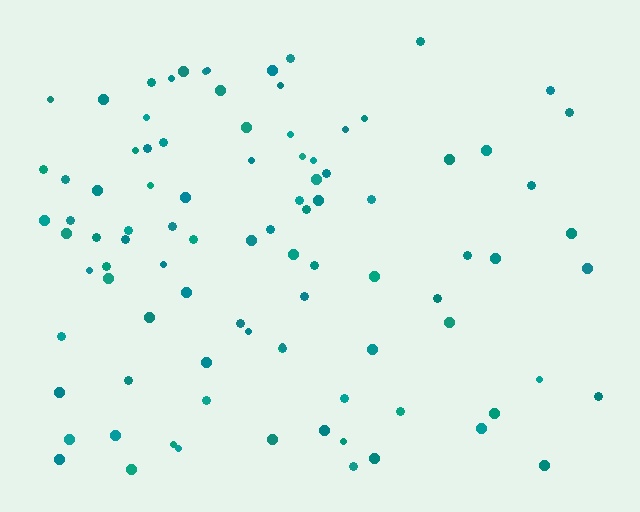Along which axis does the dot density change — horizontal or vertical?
Horizontal.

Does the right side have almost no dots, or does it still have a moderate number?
Still a moderate number, just noticeably fewer than the left.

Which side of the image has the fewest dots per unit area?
The right.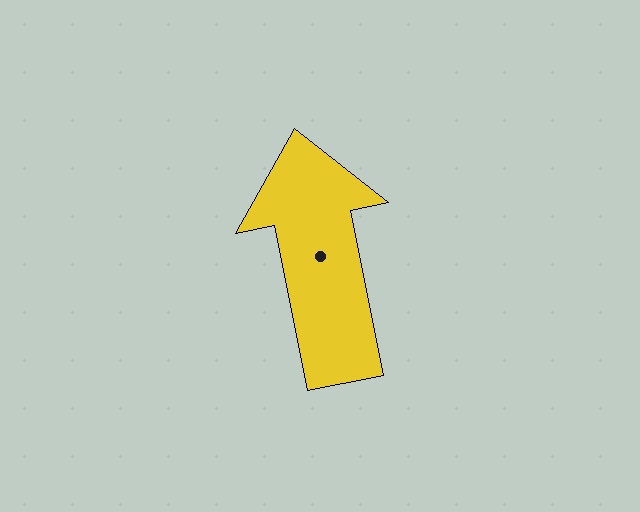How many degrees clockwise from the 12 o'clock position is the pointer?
Approximately 349 degrees.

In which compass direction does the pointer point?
North.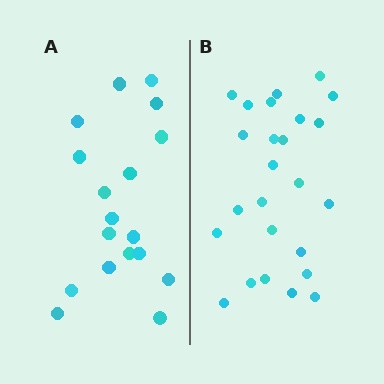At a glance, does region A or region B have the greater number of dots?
Region B (the right region) has more dots.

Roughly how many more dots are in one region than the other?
Region B has roughly 8 or so more dots than region A.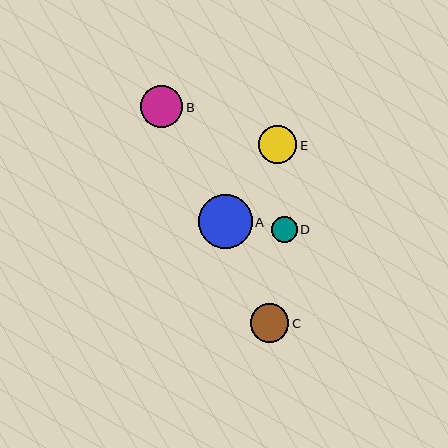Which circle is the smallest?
Circle D is the smallest with a size of approximately 25 pixels.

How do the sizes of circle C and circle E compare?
Circle C and circle E are approximately the same size.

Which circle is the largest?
Circle A is the largest with a size of approximately 54 pixels.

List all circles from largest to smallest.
From largest to smallest: A, B, C, E, D.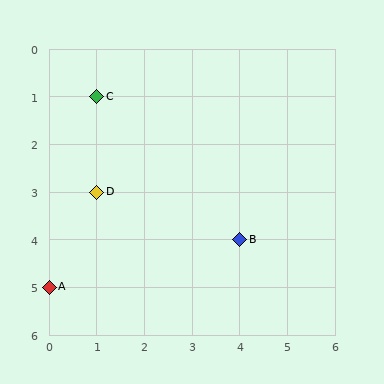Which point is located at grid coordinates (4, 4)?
Point B is at (4, 4).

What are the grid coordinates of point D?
Point D is at grid coordinates (1, 3).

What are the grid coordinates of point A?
Point A is at grid coordinates (0, 5).